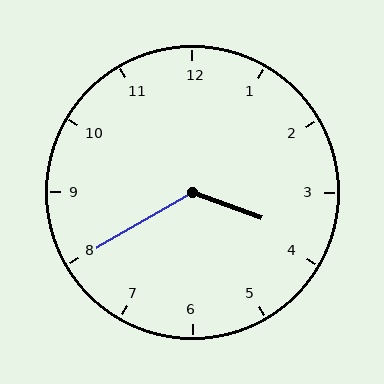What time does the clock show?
3:40.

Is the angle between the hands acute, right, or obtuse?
It is obtuse.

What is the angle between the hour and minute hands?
Approximately 130 degrees.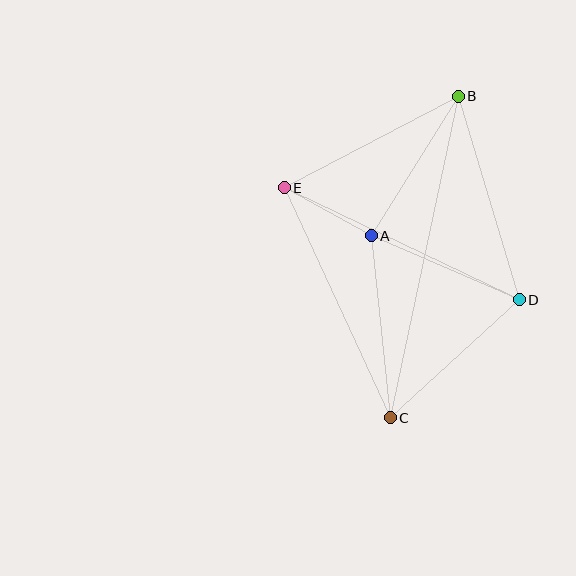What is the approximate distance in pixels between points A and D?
The distance between A and D is approximately 162 pixels.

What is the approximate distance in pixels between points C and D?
The distance between C and D is approximately 175 pixels.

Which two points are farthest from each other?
Points B and C are farthest from each other.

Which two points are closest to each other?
Points A and E are closest to each other.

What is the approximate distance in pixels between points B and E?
The distance between B and E is approximately 197 pixels.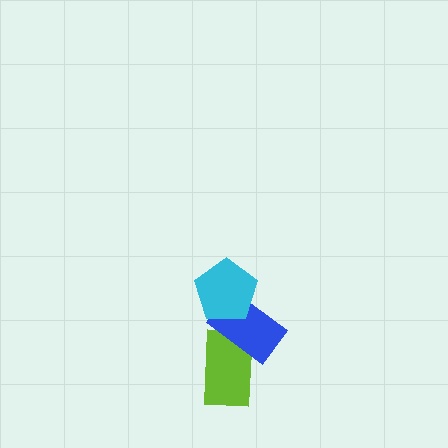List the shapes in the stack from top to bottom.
From top to bottom: the cyan pentagon, the blue rectangle, the lime rectangle.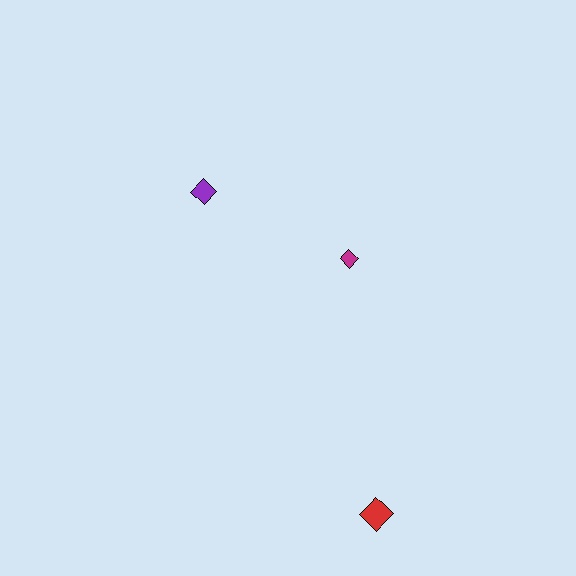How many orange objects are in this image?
There are no orange objects.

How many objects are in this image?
There are 3 objects.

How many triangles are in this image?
There are no triangles.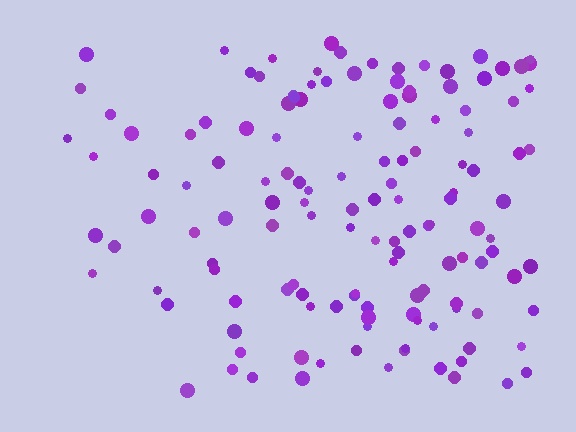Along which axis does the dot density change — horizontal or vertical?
Horizontal.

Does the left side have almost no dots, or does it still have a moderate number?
Still a moderate number, just noticeably fewer than the right.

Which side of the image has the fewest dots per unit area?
The left.